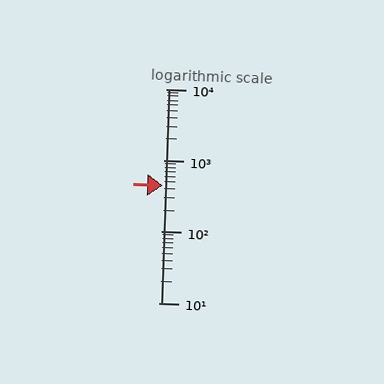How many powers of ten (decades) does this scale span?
The scale spans 3 decades, from 10 to 10000.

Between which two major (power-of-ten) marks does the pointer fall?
The pointer is between 100 and 1000.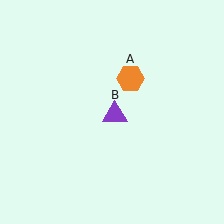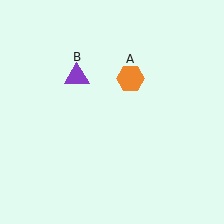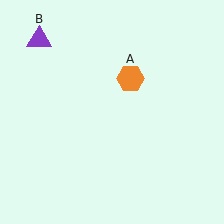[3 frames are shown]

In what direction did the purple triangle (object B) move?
The purple triangle (object B) moved up and to the left.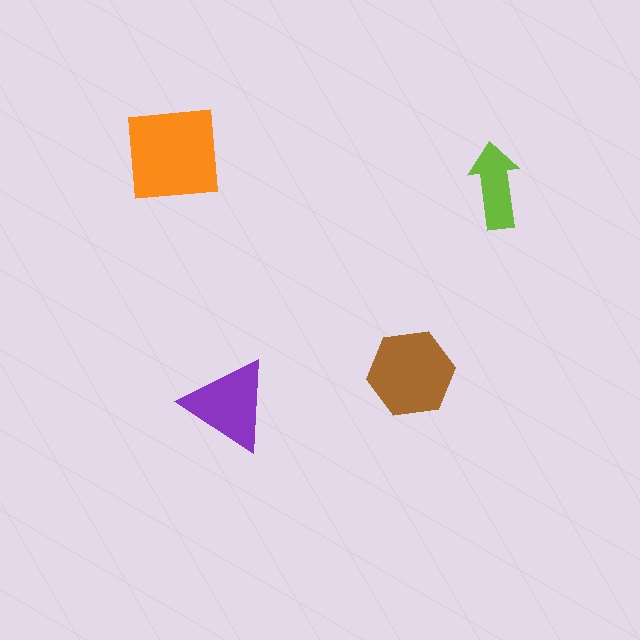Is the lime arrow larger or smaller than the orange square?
Smaller.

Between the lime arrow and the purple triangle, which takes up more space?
The purple triangle.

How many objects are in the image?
There are 4 objects in the image.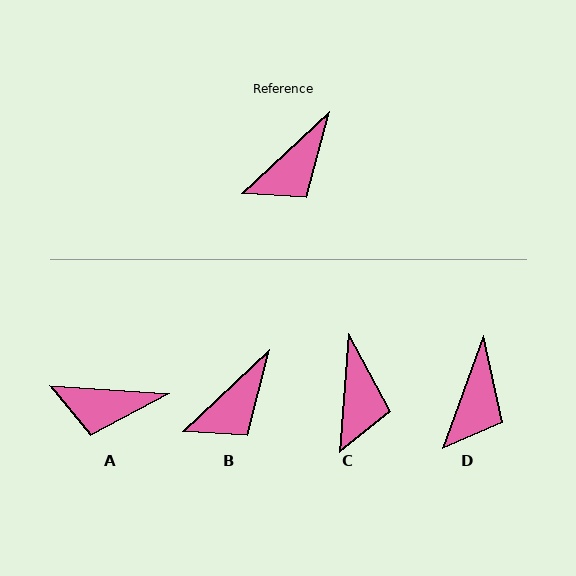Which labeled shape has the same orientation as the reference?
B.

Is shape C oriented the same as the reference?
No, it is off by about 43 degrees.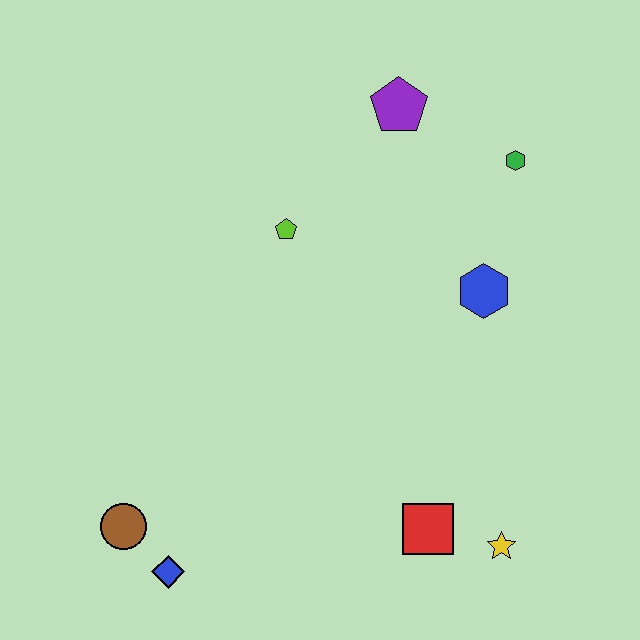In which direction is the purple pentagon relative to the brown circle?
The purple pentagon is above the brown circle.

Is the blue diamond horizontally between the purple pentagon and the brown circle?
Yes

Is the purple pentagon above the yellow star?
Yes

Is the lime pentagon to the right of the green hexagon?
No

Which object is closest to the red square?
The yellow star is closest to the red square.